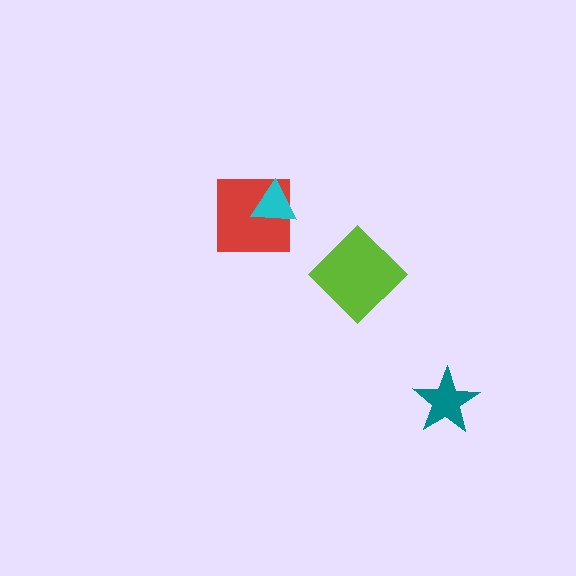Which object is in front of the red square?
The cyan triangle is in front of the red square.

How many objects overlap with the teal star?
0 objects overlap with the teal star.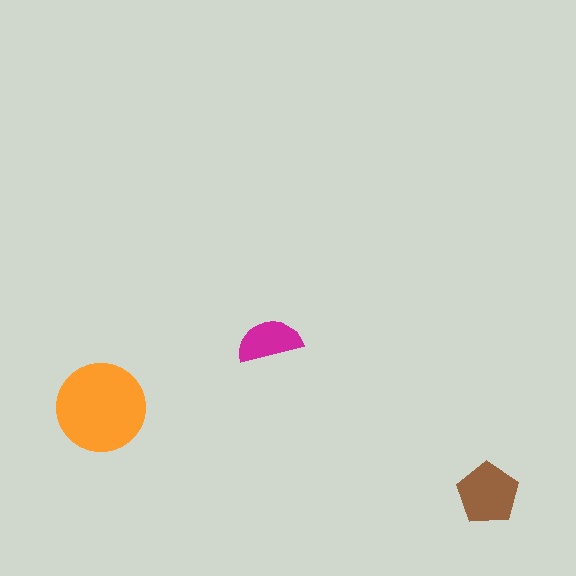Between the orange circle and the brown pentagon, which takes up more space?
The orange circle.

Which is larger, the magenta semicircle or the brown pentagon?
The brown pentagon.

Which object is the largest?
The orange circle.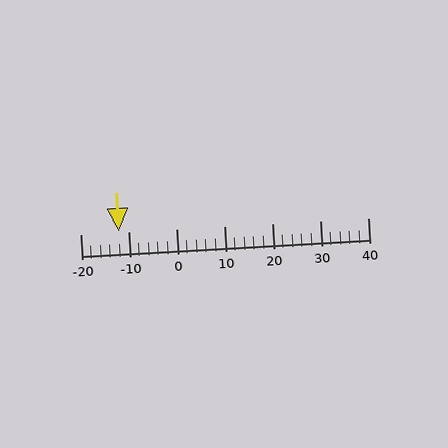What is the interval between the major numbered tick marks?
The major tick marks are spaced 10 units apart.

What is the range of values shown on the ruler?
The ruler shows values from -20 to 40.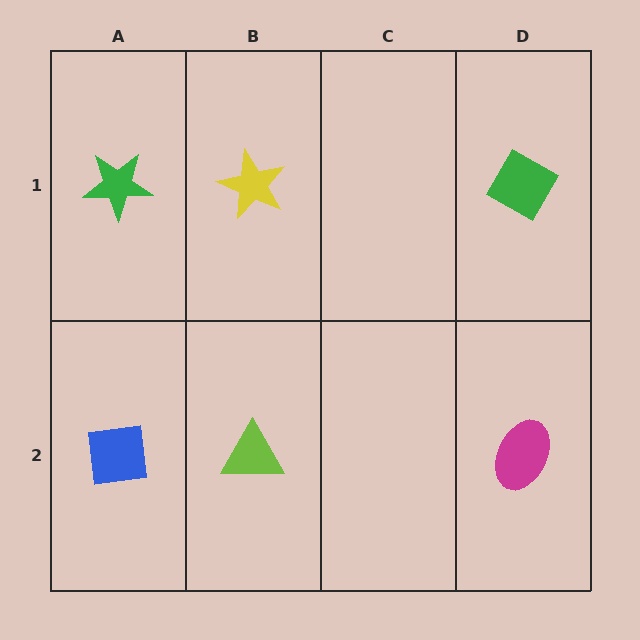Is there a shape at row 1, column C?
No, that cell is empty.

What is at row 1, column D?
A green diamond.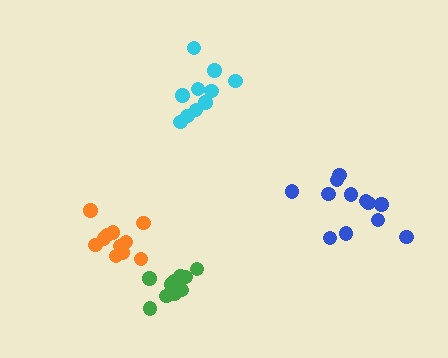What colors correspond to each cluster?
The clusters are colored: green, orange, blue, cyan.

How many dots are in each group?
Group 1: 11 dots, Group 2: 12 dots, Group 3: 12 dots, Group 4: 10 dots (45 total).